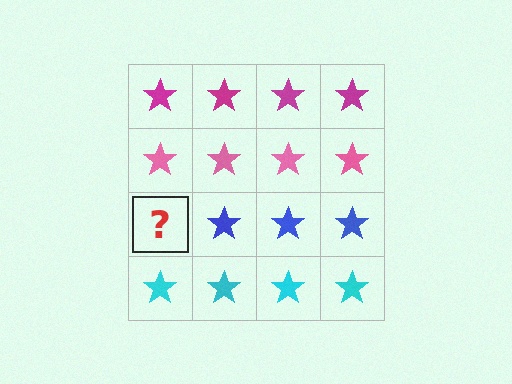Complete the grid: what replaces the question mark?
The question mark should be replaced with a blue star.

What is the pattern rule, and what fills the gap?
The rule is that each row has a consistent color. The gap should be filled with a blue star.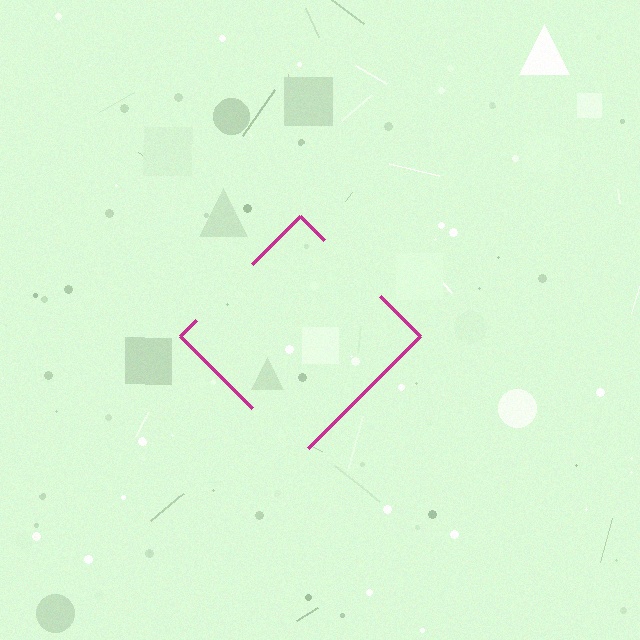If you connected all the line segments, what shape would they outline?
They would outline a diamond.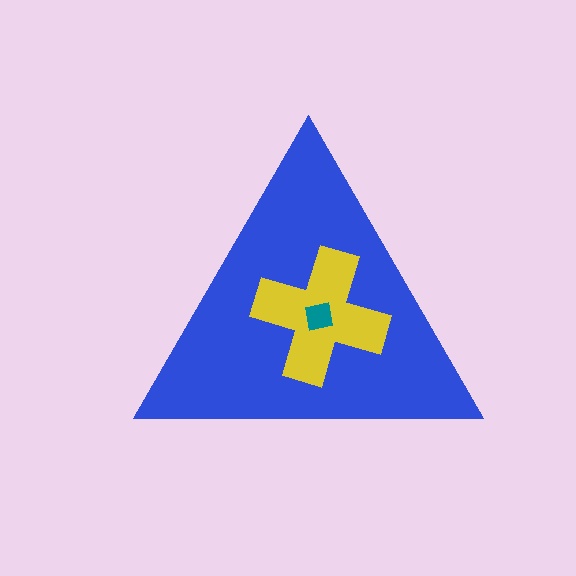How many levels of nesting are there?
3.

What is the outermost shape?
The blue triangle.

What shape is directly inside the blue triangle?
The yellow cross.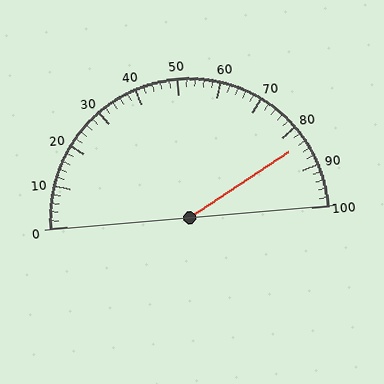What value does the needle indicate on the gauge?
The needle indicates approximately 84.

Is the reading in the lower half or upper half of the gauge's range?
The reading is in the upper half of the range (0 to 100).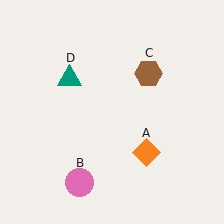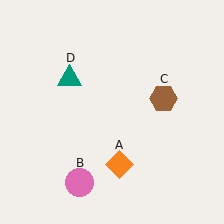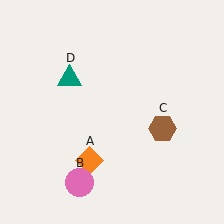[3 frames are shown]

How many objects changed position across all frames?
2 objects changed position: orange diamond (object A), brown hexagon (object C).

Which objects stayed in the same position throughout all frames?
Pink circle (object B) and teal triangle (object D) remained stationary.